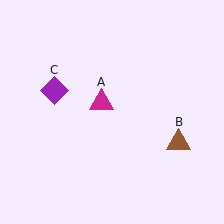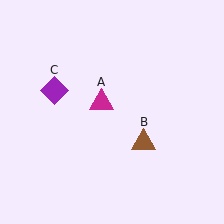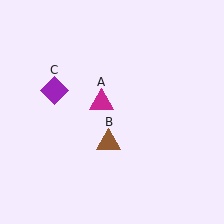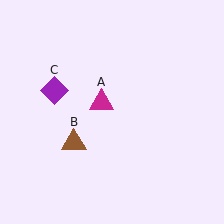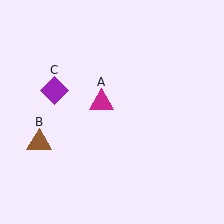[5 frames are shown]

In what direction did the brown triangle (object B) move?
The brown triangle (object B) moved left.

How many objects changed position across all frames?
1 object changed position: brown triangle (object B).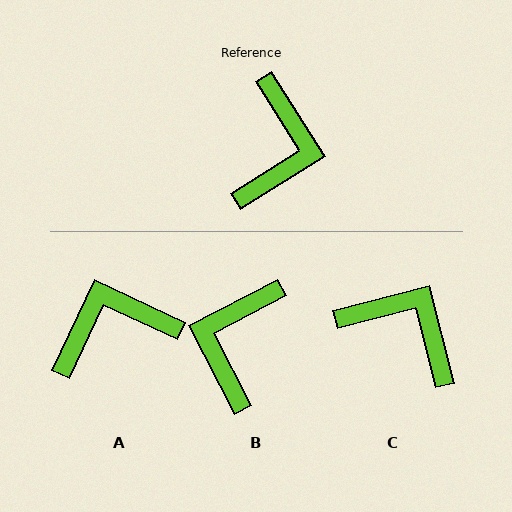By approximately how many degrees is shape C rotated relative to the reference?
Approximately 72 degrees counter-clockwise.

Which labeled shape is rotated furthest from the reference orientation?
B, about 175 degrees away.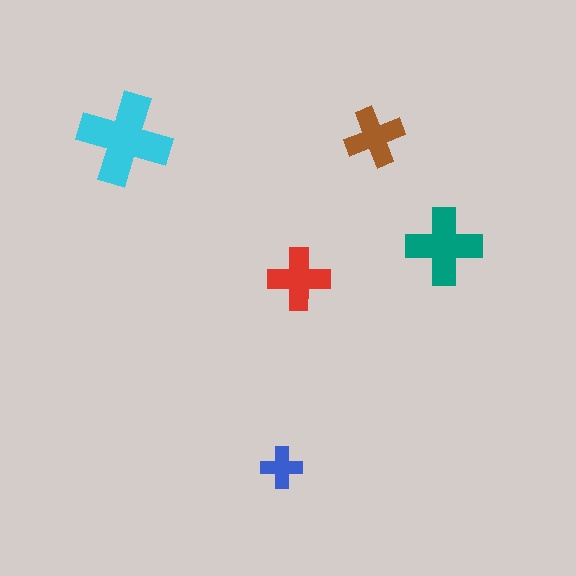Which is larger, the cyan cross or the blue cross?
The cyan one.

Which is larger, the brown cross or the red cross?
The red one.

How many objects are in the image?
There are 5 objects in the image.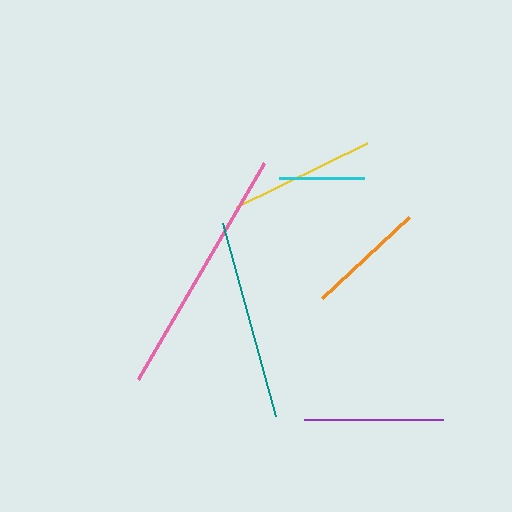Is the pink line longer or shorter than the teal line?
The pink line is longer than the teal line.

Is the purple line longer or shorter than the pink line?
The pink line is longer than the purple line.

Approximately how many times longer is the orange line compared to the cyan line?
The orange line is approximately 1.4 times the length of the cyan line.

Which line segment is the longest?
The pink line is the longest at approximately 250 pixels.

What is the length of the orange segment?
The orange segment is approximately 119 pixels long.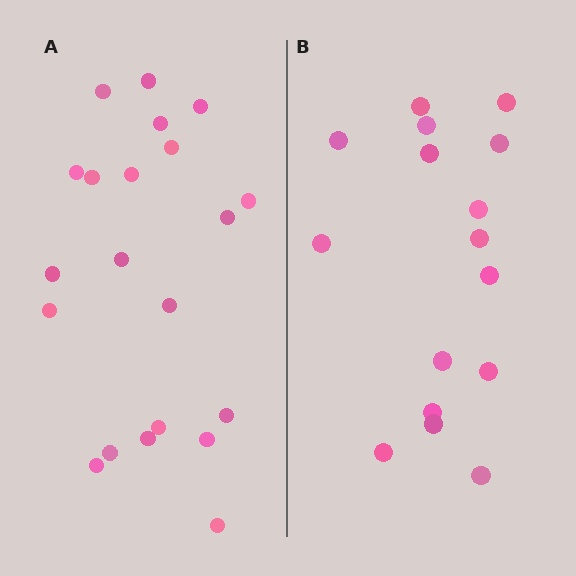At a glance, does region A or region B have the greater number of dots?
Region A (the left region) has more dots.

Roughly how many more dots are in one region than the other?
Region A has about 5 more dots than region B.